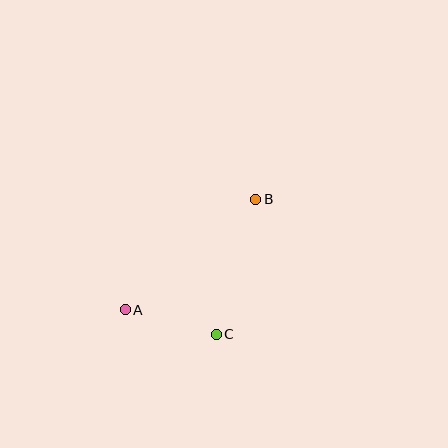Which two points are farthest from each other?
Points A and B are farthest from each other.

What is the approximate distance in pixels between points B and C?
The distance between B and C is approximately 141 pixels.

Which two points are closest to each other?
Points A and C are closest to each other.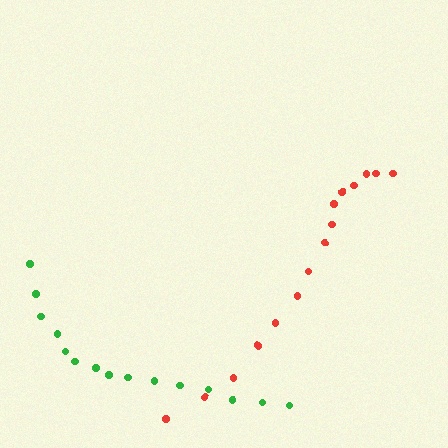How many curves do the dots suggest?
There are 2 distinct paths.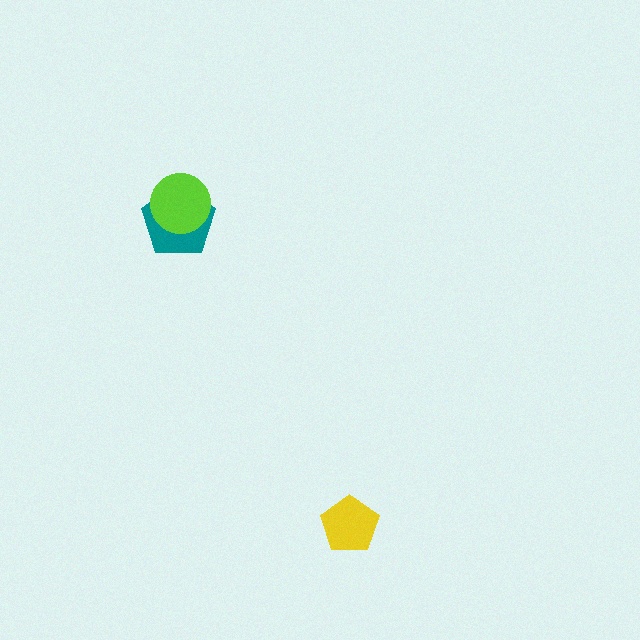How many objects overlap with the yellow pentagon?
0 objects overlap with the yellow pentagon.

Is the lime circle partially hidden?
No, no other shape covers it.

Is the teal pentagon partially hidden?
Yes, it is partially covered by another shape.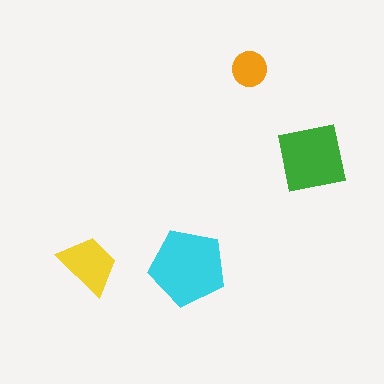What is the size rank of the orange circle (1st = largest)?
4th.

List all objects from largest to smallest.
The cyan pentagon, the green square, the yellow trapezoid, the orange circle.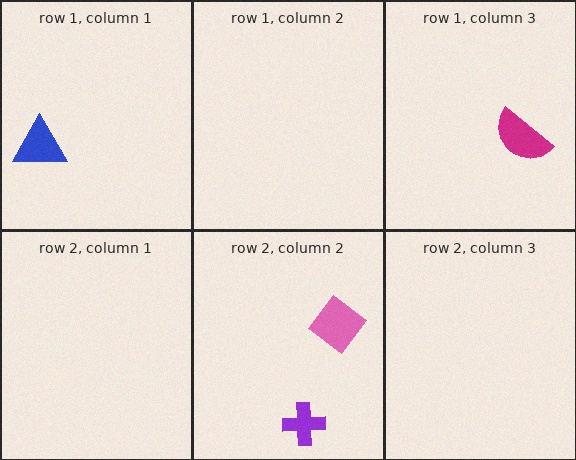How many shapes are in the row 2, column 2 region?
2.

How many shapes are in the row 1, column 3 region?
1.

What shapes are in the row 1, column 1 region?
The blue triangle.